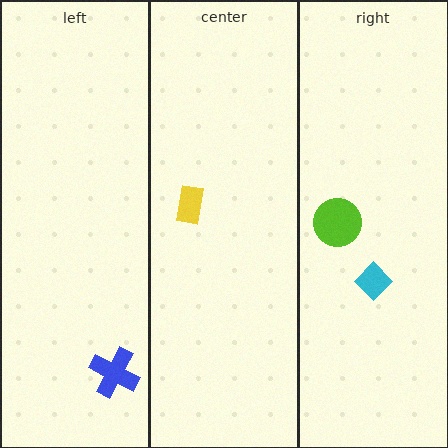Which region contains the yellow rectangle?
The center region.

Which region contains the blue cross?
The left region.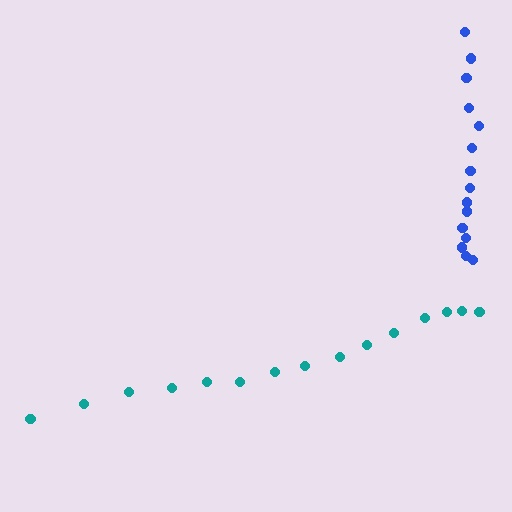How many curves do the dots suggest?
There are 2 distinct paths.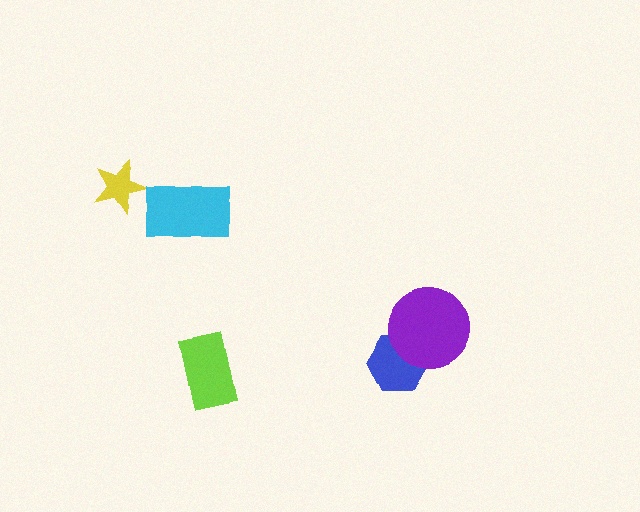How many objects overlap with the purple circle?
1 object overlaps with the purple circle.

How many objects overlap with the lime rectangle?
0 objects overlap with the lime rectangle.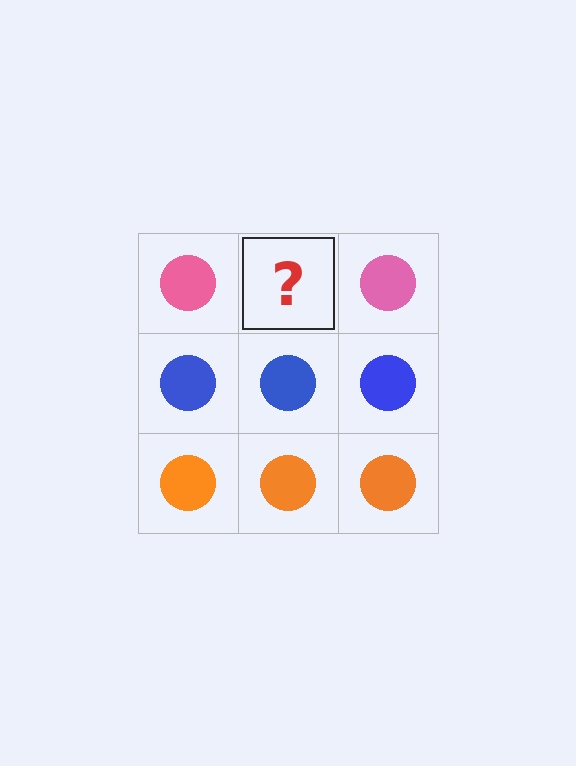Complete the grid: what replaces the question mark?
The question mark should be replaced with a pink circle.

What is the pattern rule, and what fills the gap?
The rule is that each row has a consistent color. The gap should be filled with a pink circle.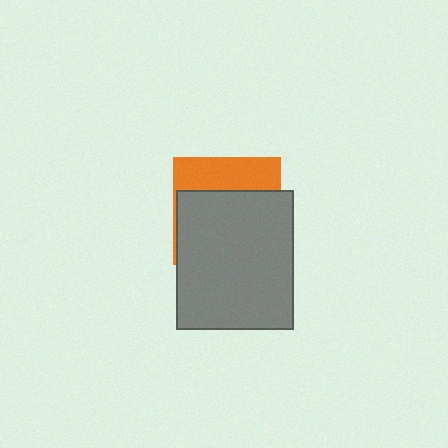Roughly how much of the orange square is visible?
A small part of it is visible (roughly 31%).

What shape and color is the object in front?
The object in front is a gray rectangle.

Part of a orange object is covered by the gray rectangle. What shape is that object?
It is a square.